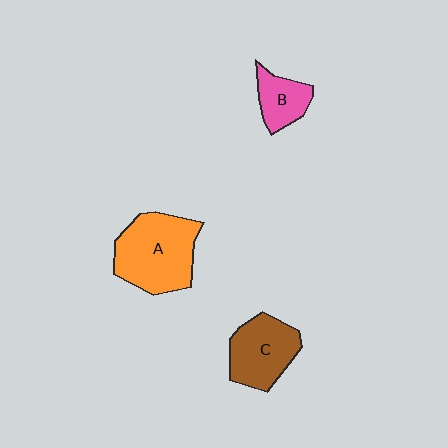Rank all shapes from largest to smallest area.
From largest to smallest: A (orange), C (brown), B (pink).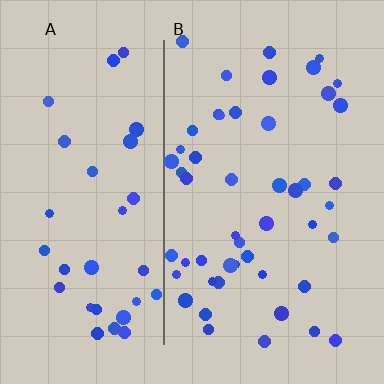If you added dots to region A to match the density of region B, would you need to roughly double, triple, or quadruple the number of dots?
Approximately double.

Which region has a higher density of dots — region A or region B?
B (the right).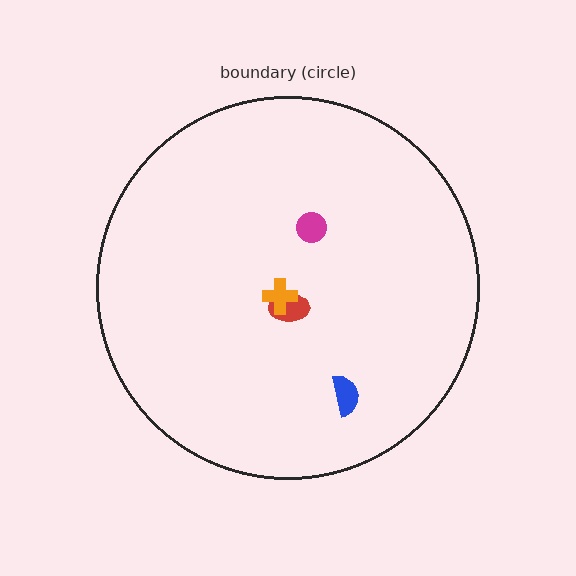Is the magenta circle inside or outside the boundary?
Inside.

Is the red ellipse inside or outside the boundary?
Inside.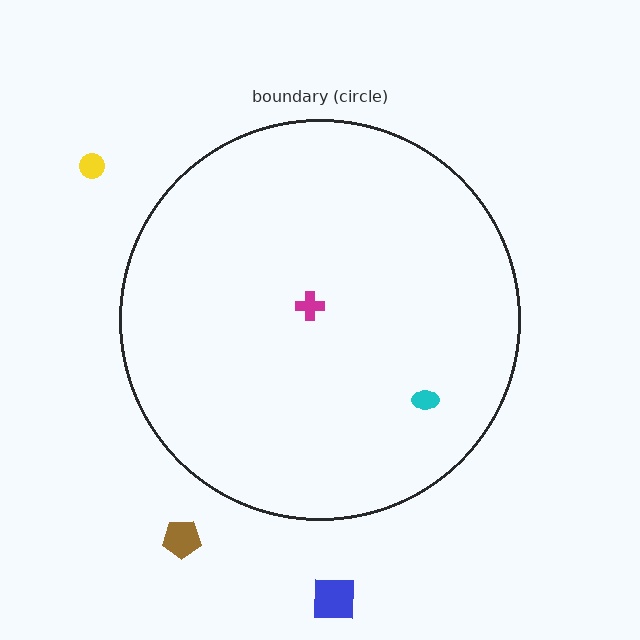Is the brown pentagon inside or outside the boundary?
Outside.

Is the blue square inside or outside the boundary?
Outside.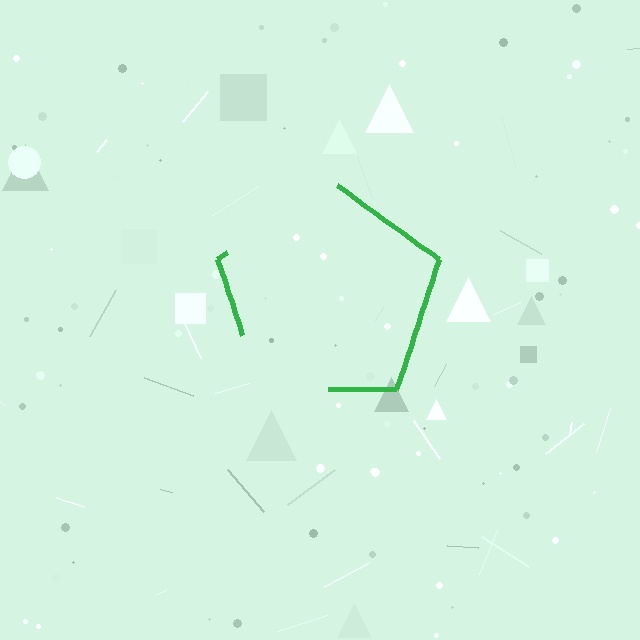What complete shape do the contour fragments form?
The contour fragments form a pentagon.